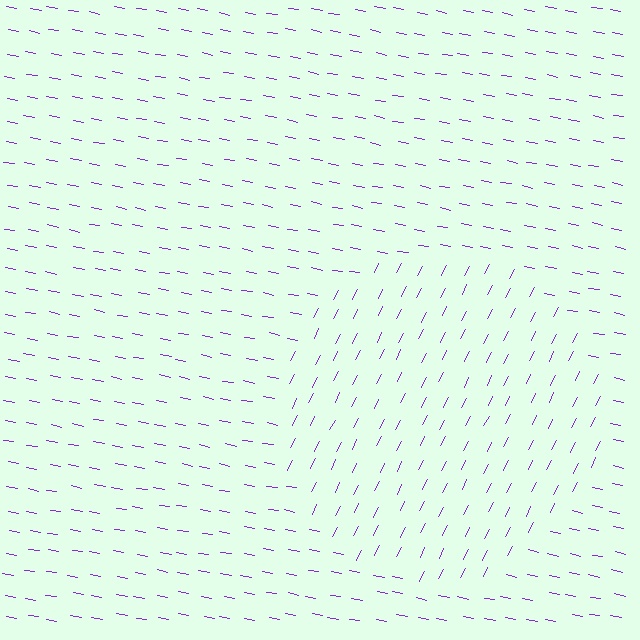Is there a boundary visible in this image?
Yes, there is a texture boundary formed by a change in line orientation.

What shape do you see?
I see a circle.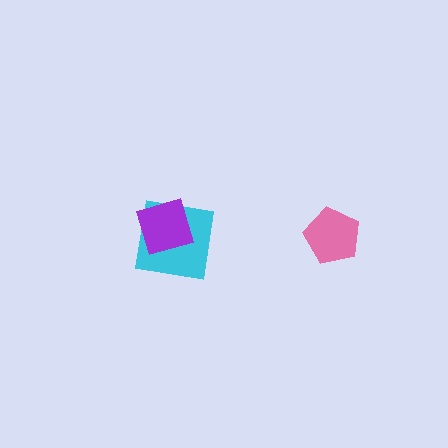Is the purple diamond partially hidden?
No, no other shape covers it.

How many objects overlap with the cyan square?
1 object overlaps with the cyan square.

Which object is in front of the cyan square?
The purple diamond is in front of the cyan square.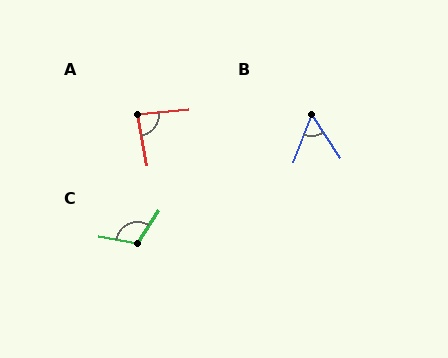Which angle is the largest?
C, at approximately 113 degrees.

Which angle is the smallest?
B, at approximately 54 degrees.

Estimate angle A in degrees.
Approximately 85 degrees.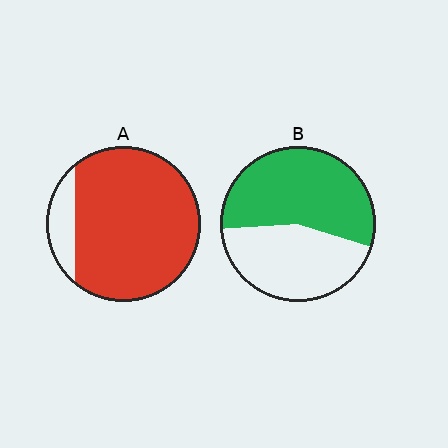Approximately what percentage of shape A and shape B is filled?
A is approximately 85% and B is approximately 55%.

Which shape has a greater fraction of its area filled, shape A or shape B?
Shape A.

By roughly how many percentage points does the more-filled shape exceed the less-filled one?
By roughly 30 percentage points (A over B).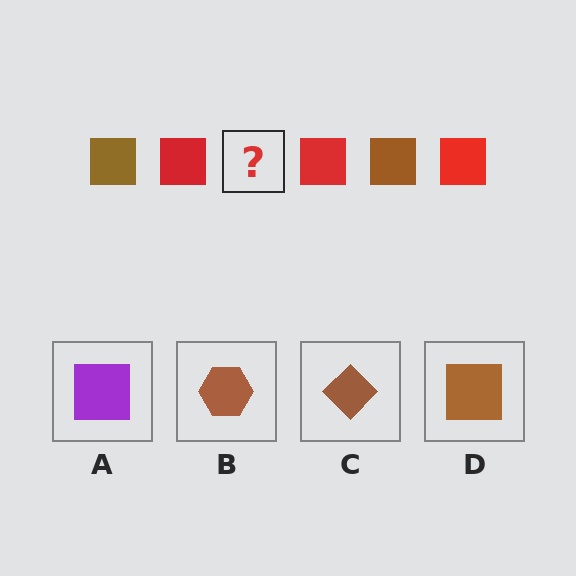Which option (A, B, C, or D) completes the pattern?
D.